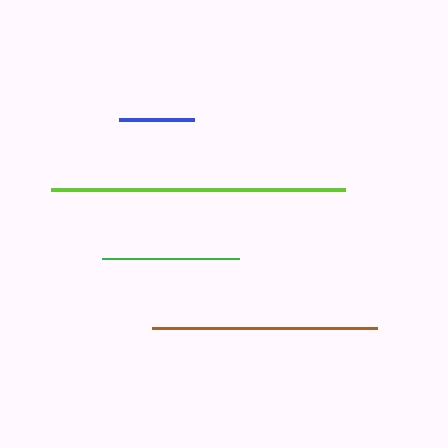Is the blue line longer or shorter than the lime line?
The lime line is longer than the blue line.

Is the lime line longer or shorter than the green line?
The lime line is longer than the green line.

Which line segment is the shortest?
The blue line is the shortest at approximately 75 pixels.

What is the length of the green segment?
The green segment is approximately 137 pixels long.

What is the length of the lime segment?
The lime segment is approximately 294 pixels long.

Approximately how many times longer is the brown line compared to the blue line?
The brown line is approximately 3.0 times the length of the blue line.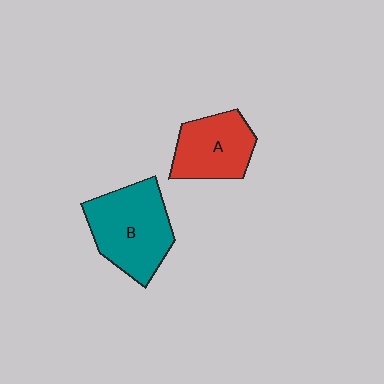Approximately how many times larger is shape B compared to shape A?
Approximately 1.4 times.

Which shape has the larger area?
Shape B (teal).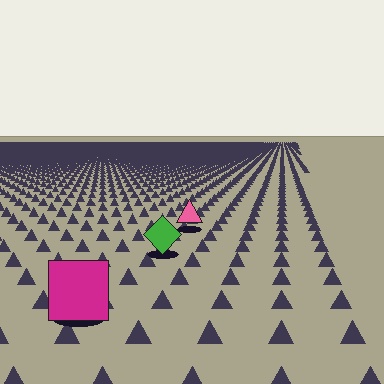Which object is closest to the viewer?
The magenta square is closest. The texture marks near it are larger and more spread out.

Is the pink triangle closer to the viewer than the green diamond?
No. The green diamond is closer — you can tell from the texture gradient: the ground texture is coarser near it.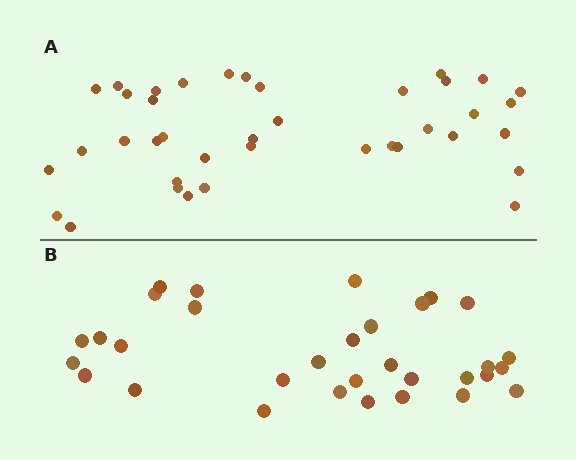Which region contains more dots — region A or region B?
Region A (the top region) has more dots.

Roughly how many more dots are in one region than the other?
Region A has roughly 8 or so more dots than region B.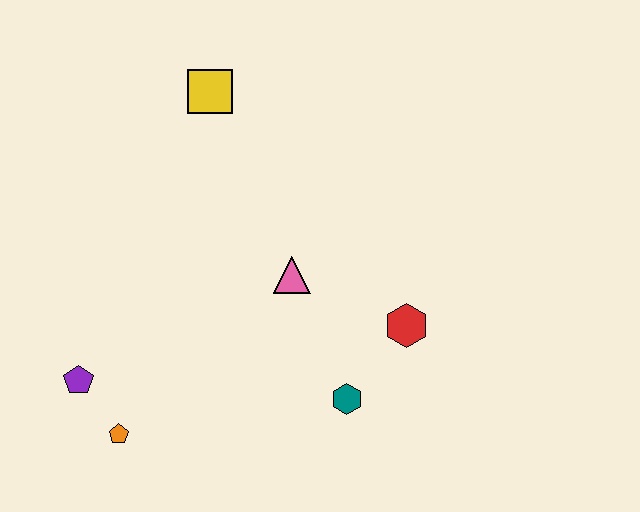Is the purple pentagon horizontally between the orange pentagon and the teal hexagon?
No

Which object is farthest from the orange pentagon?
The yellow square is farthest from the orange pentagon.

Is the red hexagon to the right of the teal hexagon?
Yes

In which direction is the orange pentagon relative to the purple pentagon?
The orange pentagon is below the purple pentagon.